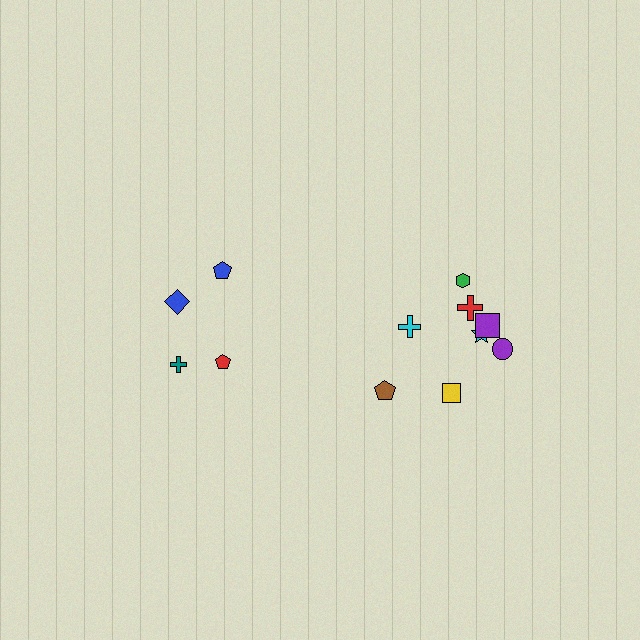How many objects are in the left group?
There are 4 objects.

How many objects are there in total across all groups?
There are 12 objects.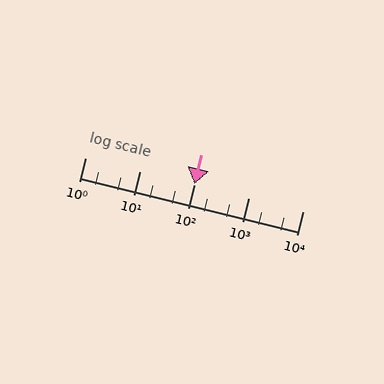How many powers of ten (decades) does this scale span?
The scale spans 4 decades, from 1 to 10000.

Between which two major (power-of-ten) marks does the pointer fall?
The pointer is between 100 and 1000.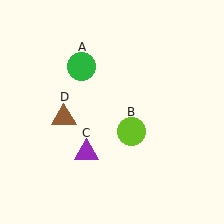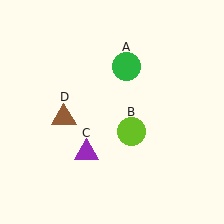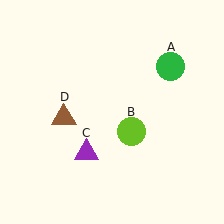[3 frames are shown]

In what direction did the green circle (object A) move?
The green circle (object A) moved right.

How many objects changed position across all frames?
1 object changed position: green circle (object A).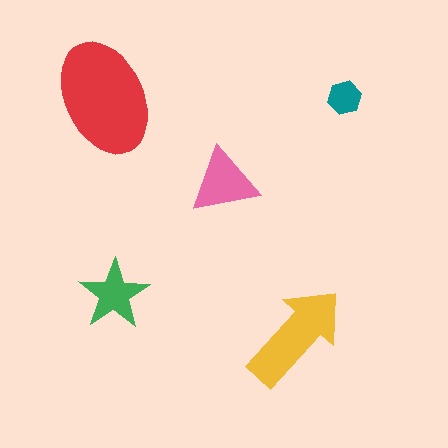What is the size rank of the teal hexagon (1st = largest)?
5th.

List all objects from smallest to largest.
The teal hexagon, the green star, the pink triangle, the yellow arrow, the red ellipse.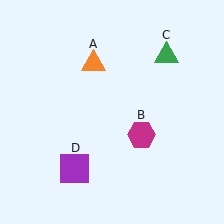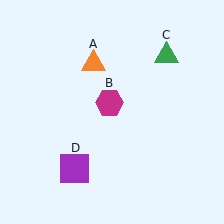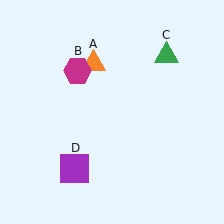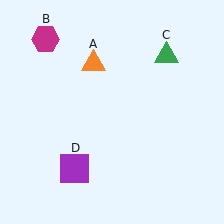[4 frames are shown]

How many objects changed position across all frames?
1 object changed position: magenta hexagon (object B).